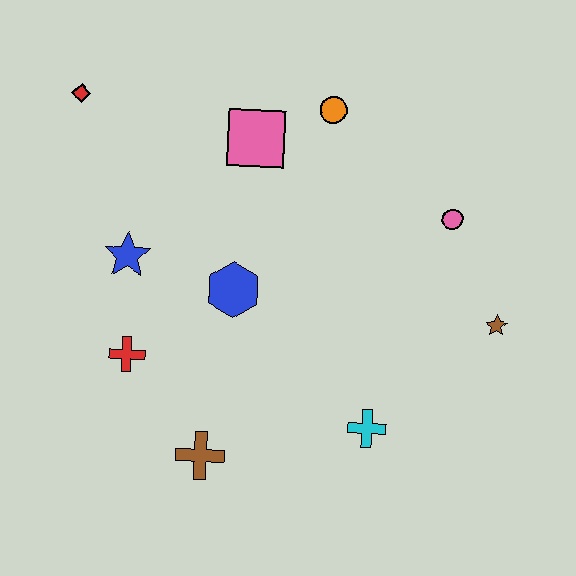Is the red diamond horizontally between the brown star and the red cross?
No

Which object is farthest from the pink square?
The brown cross is farthest from the pink square.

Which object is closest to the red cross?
The blue star is closest to the red cross.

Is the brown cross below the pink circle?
Yes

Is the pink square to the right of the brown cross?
Yes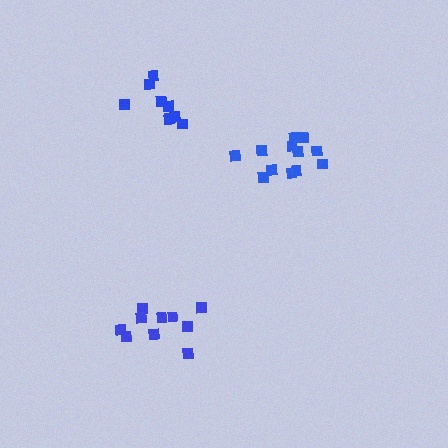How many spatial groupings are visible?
There are 3 spatial groupings.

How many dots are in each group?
Group 1: 9 dots, Group 2: 12 dots, Group 3: 10 dots (31 total).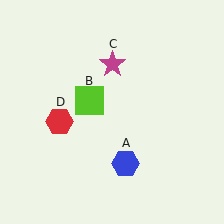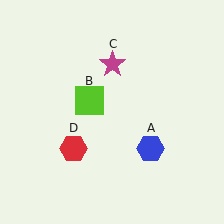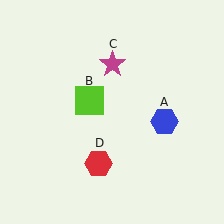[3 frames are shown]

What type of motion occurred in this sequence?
The blue hexagon (object A), red hexagon (object D) rotated counterclockwise around the center of the scene.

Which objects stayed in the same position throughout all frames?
Lime square (object B) and magenta star (object C) remained stationary.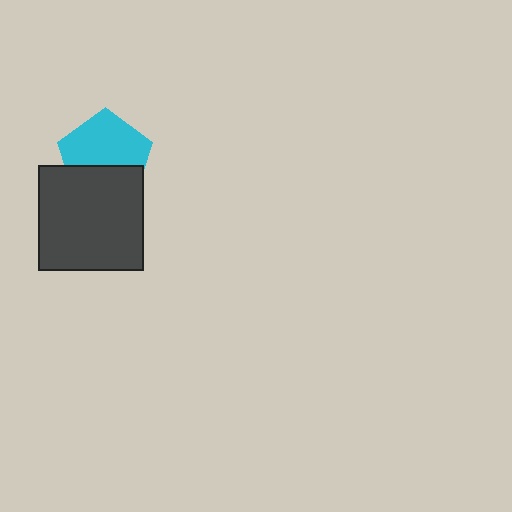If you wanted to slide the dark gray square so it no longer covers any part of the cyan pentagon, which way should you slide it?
Slide it down — that is the most direct way to separate the two shapes.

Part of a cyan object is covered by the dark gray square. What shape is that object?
It is a pentagon.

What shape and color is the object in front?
The object in front is a dark gray square.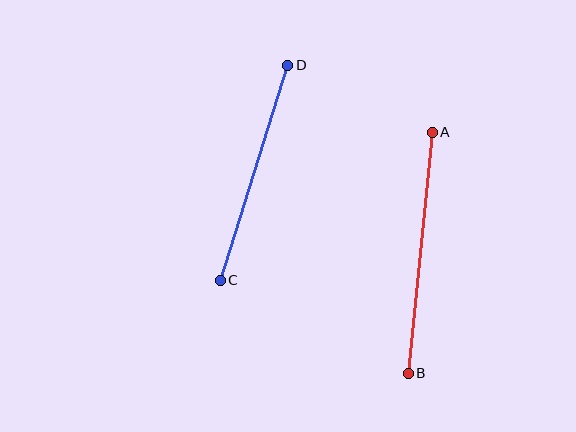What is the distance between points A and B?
The distance is approximately 242 pixels.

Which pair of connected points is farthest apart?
Points A and B are farthest apart.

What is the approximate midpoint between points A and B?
The midpoint is at approximately (420, 253) pixels.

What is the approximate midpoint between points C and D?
The midpoint is at approximately (254, 173) pixels.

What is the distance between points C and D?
The distance is approximately 225 pixels.